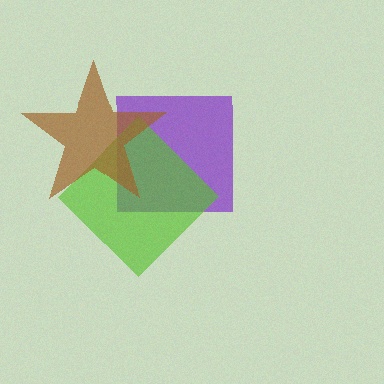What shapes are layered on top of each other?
The layered shapes are: a purple square, a lime diamond, a brown star.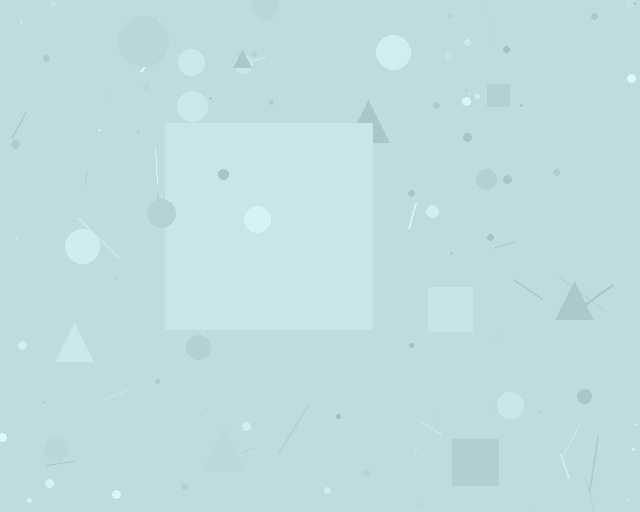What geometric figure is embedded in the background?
A square is embedded in the background.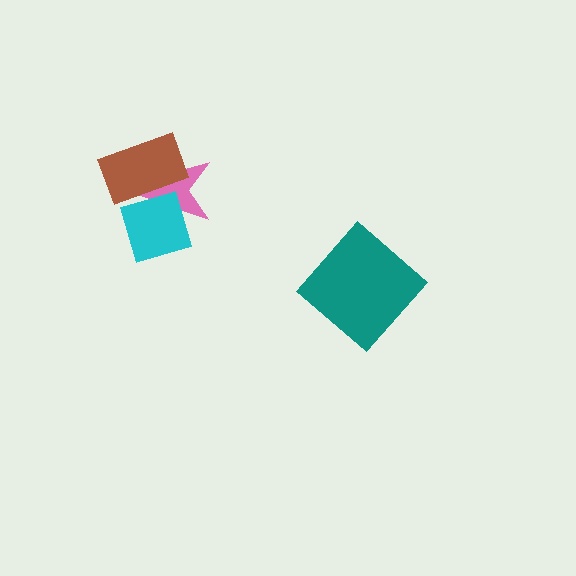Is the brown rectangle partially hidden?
Yes, it is partially covered by another shape.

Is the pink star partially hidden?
Yes, it is partially covered by another shape.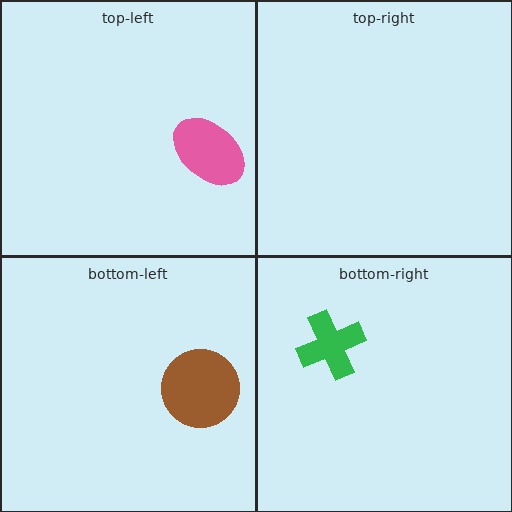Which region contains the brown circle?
The bottom-left region.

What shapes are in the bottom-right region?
The green cross.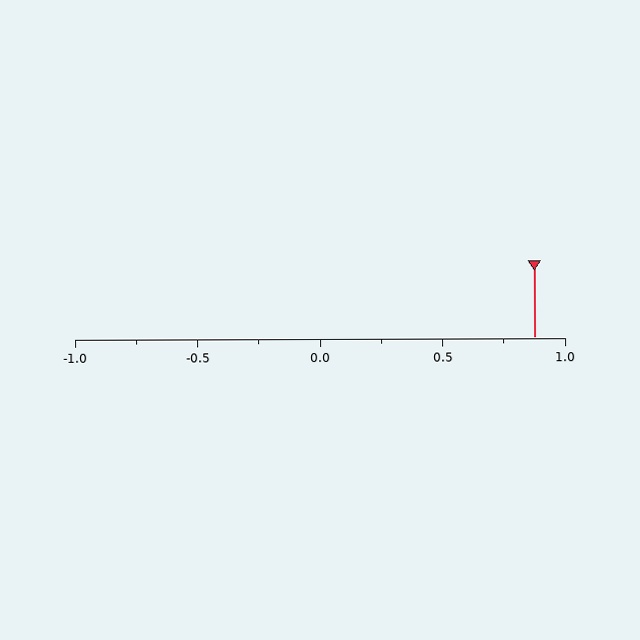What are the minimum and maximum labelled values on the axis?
The axis runs from -1.0 to 1.0.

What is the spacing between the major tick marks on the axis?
The major ticks are spaced 0.5 apart.